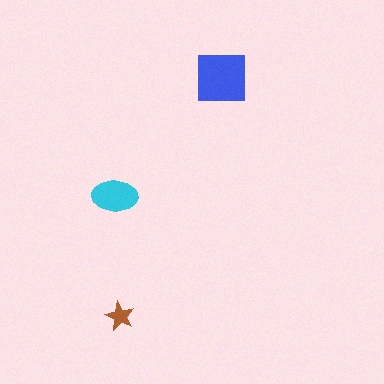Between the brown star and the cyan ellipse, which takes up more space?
The cyan ellipse.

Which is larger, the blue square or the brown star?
The blue square.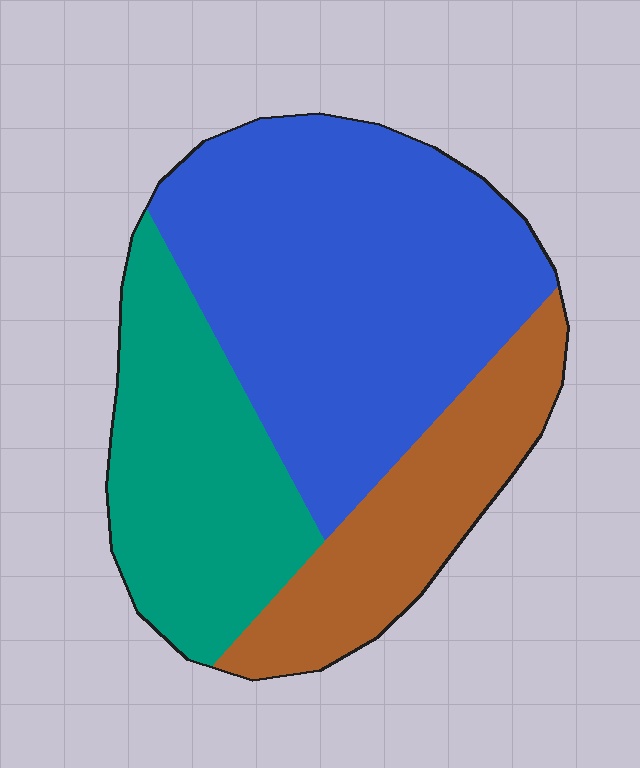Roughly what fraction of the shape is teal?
Teal covers 28% of the shape.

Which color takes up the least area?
Brown, at roughly 20%.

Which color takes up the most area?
Blue, at roughly 50%.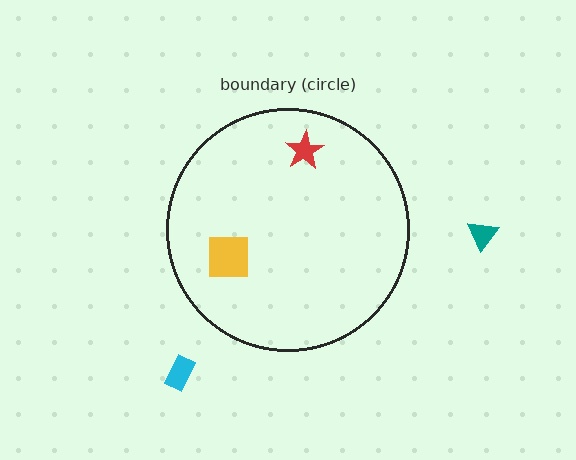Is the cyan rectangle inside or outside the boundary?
Outside.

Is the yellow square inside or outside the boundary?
Inside.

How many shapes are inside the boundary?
2 inside, 2 outside.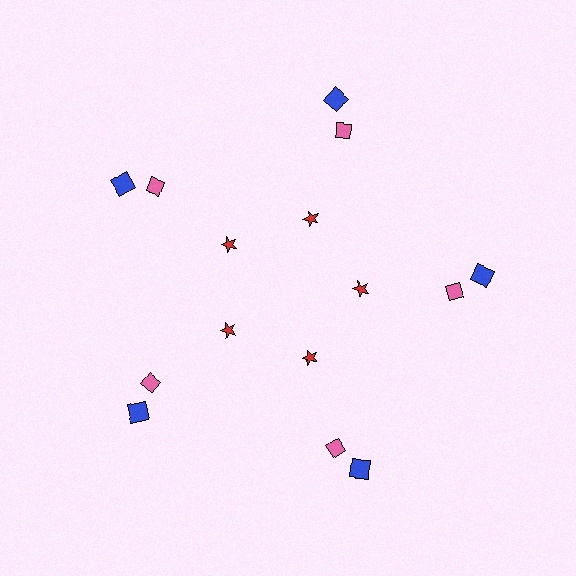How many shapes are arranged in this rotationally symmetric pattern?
There are 15 shapes, arranged in 5 groups of 3.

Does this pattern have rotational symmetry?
Yes, this pattern has 5-fold rotational symmetry. It looks the same after rotating 72 degrees around the center.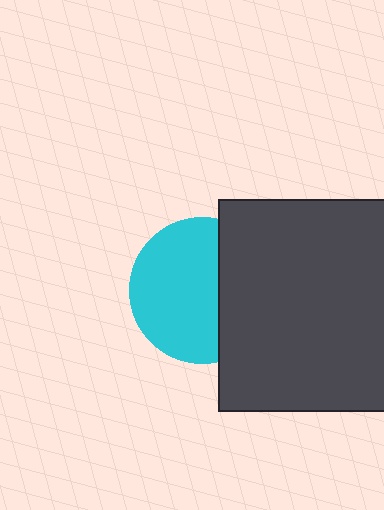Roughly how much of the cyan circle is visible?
About half of it is visible (roughly 63%).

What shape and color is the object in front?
The object in front is a dark gray square.